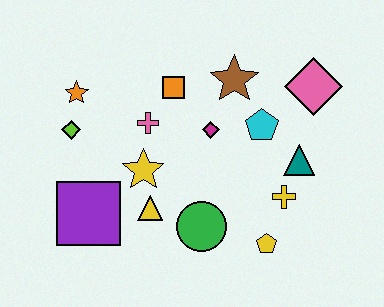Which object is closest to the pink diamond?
The cyan pentagon is closest to the pink diamond.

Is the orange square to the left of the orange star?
No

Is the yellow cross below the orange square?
Yes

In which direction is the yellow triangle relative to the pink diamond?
The yellow triangle is to the left of the pink diamond.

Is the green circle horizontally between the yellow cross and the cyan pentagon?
No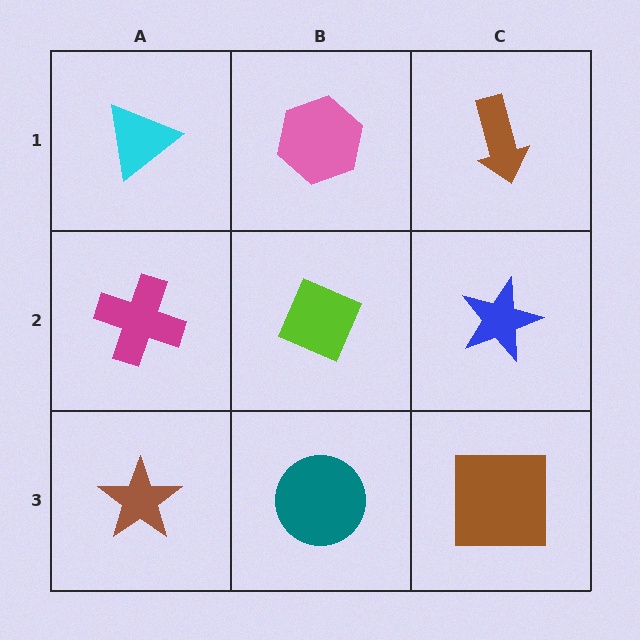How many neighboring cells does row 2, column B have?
4.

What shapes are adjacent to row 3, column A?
A magenta cross (row 2, column A), a teal circle (row 3, column B).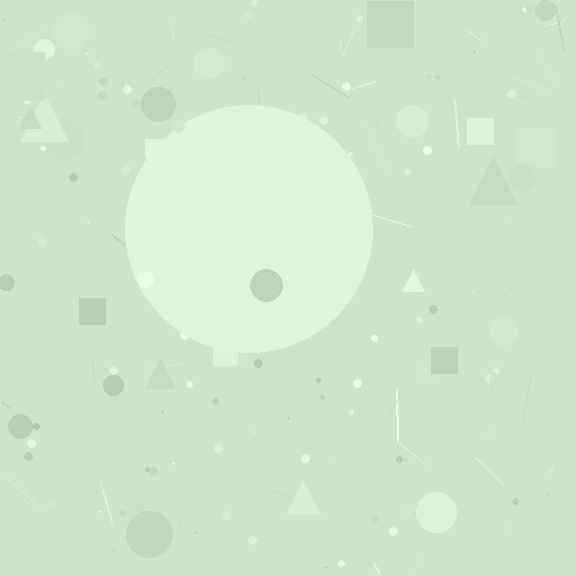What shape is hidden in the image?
A circle is hidden in the image.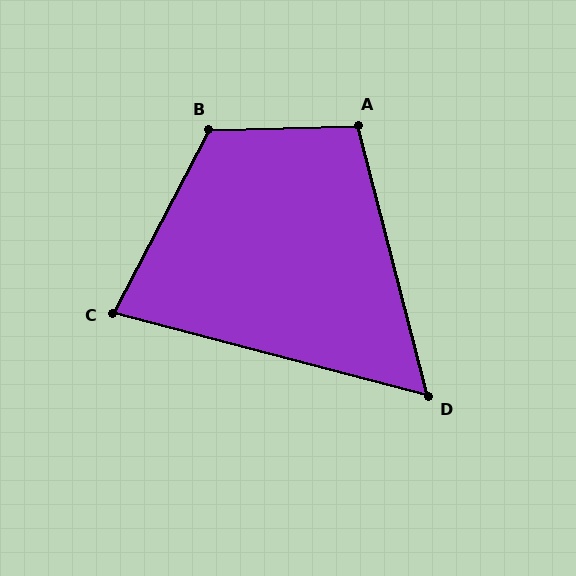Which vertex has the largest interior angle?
B, at approximately 119 degrees.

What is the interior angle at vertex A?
Approximately 103 degrees (obtuse).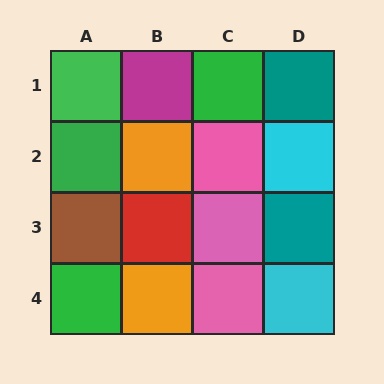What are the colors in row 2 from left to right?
Green, orange, pink, cyan.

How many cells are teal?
2 cells are teal.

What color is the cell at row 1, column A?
Green.